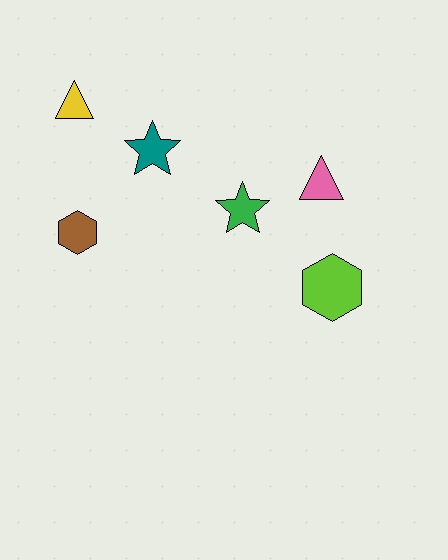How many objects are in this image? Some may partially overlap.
There are 6 objects.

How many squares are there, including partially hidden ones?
There are no squares.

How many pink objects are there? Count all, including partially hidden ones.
There is 1 pink object.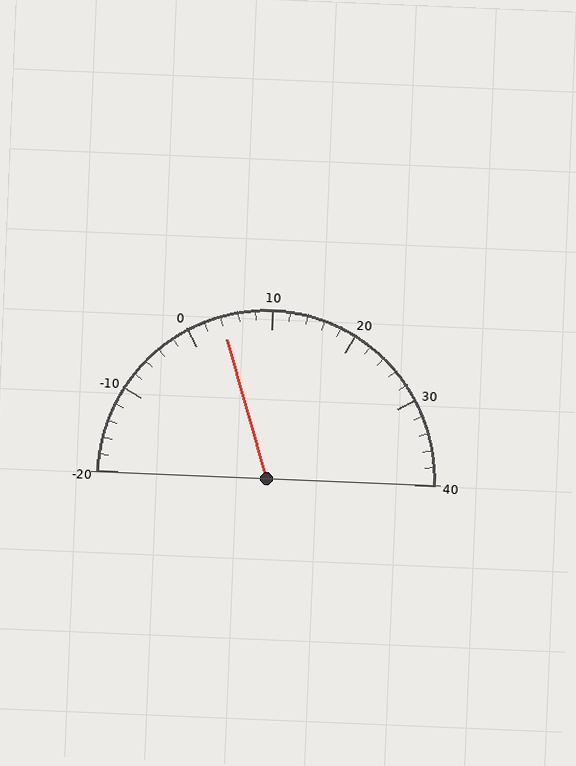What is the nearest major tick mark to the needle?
The nearest major tick mark is 0.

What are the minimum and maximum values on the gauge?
The gauge ranges from -20 to 40.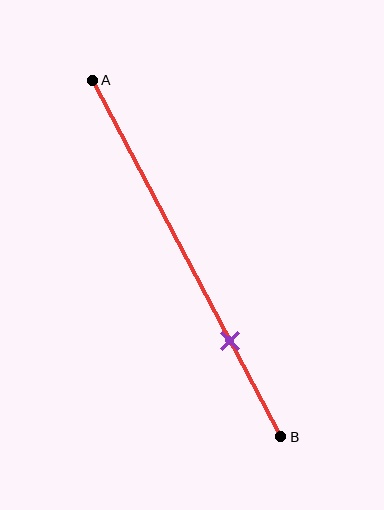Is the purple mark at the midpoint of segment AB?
No, the mark is at about 75% from A, not at the 50% midpoint.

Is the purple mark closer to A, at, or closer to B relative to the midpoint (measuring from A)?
The purple mark is closer to point B than the midpoint of segment AB.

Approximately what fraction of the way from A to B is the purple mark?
The purple mark is approximately 75% of the way from A to B.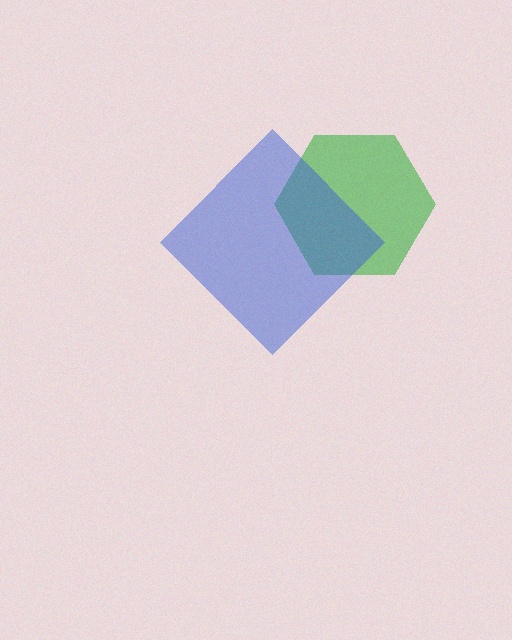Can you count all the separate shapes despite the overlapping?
Yes, there are 2 separate shapes.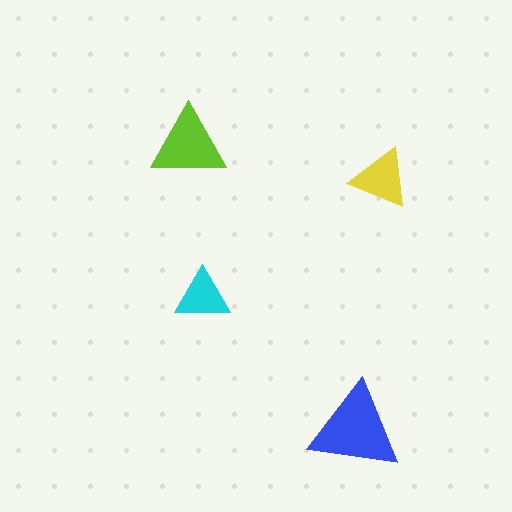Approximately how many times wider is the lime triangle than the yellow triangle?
About 1.5 times wider.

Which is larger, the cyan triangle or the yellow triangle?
The yellow one.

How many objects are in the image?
There are 4 objects in the image.